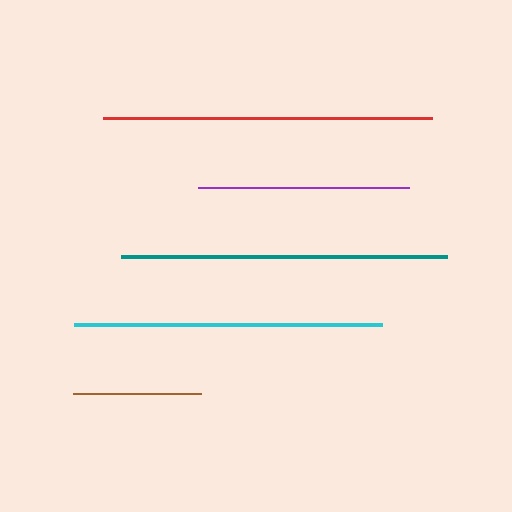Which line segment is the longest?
The red line is the longest at approximately 329 pixels.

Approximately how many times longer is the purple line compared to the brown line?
The purple line is approximately 1.6 times the length of the brown line.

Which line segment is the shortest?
The brown line is the shortest at approximately 128 pixels.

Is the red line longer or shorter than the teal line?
The red line is longer than the teal line.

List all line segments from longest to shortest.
From longest to shortest: red, teal, cyan, purple, brown.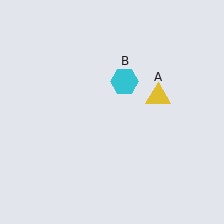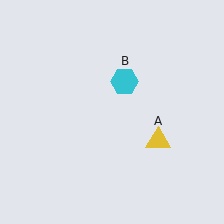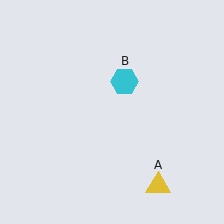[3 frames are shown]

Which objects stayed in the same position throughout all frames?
Cyan hexagon (object B) remained stationary.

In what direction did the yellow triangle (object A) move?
The yellow triangle (object A) moved down.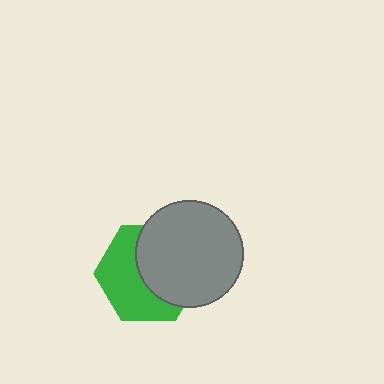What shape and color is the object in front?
The object in front is a gray circle.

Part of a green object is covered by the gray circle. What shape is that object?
It is a hexagon.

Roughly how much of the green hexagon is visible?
About half of it is visible (roughly 50%).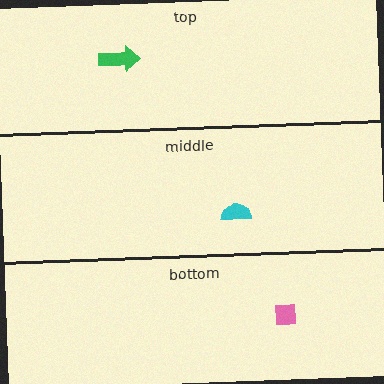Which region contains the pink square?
The bottom region.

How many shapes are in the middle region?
1.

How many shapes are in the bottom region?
1.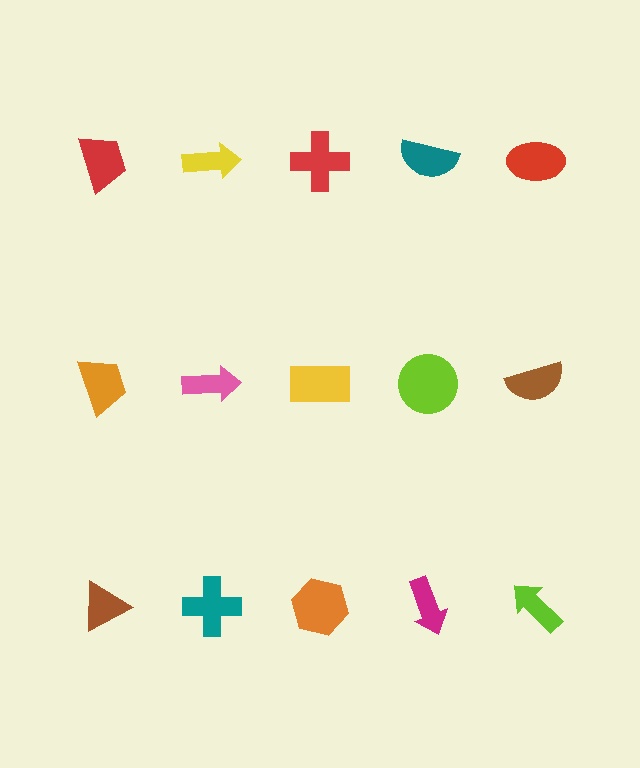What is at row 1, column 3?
A red cross.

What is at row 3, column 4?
A magenta arrow.